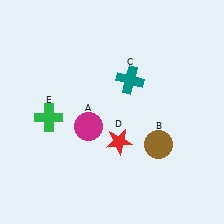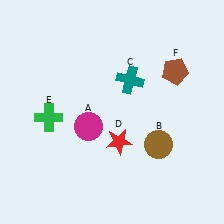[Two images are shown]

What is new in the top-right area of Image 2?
A brown pentagon (F) was added in the top-right area of Image 2.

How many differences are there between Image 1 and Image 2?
There is 1 difference between the two images.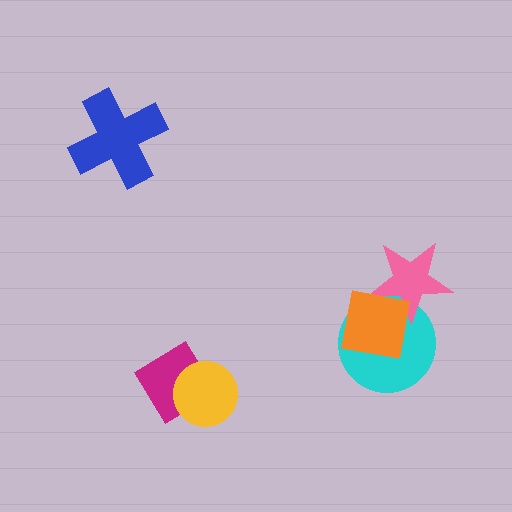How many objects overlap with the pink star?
2 objects overlap with the pink star.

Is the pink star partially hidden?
Yes, it is partially covered by another shape.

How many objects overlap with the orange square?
2 objects overlap with the orange square.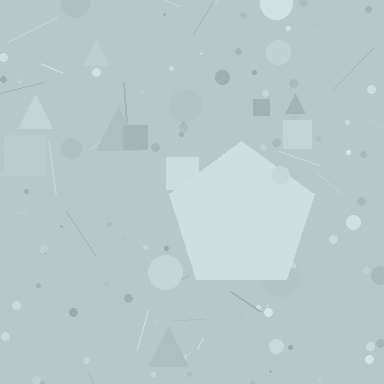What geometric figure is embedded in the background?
A pentagon is embedded in the background.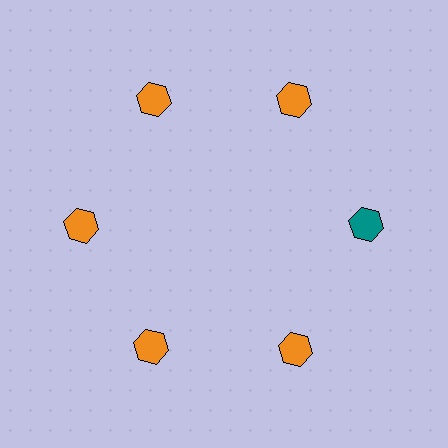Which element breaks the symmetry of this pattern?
The teal hexagon at roughly the 3 o'clock position breaks the symmetry. All other shapes are orange hexagons.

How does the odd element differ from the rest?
It has a different color: teal instead of orange.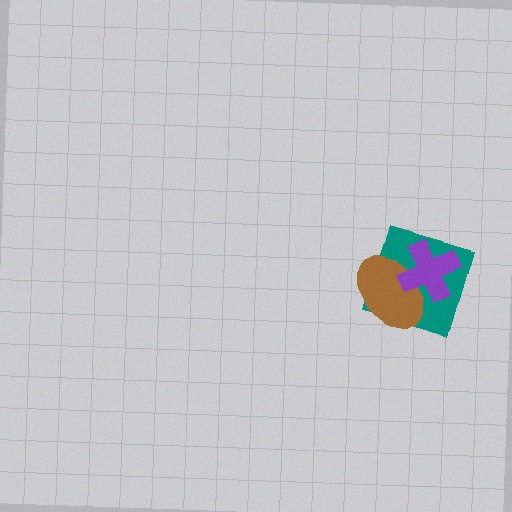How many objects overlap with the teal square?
2 objects overlap with the teal square.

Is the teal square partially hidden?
Yes, it is partially covered by another shape.